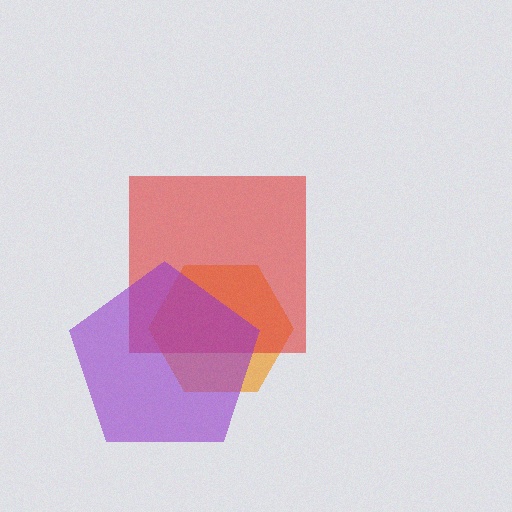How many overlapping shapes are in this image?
There are 3 overlapping shapes in the image.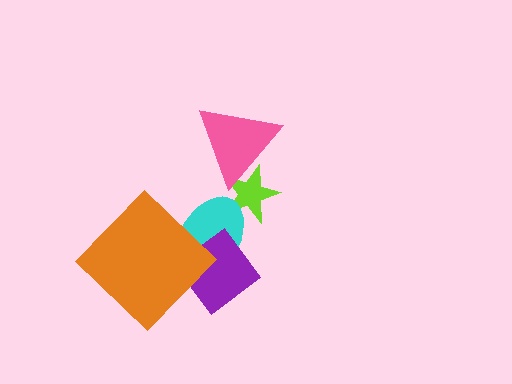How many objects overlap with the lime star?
2 objects overlap with the lime star.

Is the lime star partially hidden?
Yes, it is partially covered by another shape.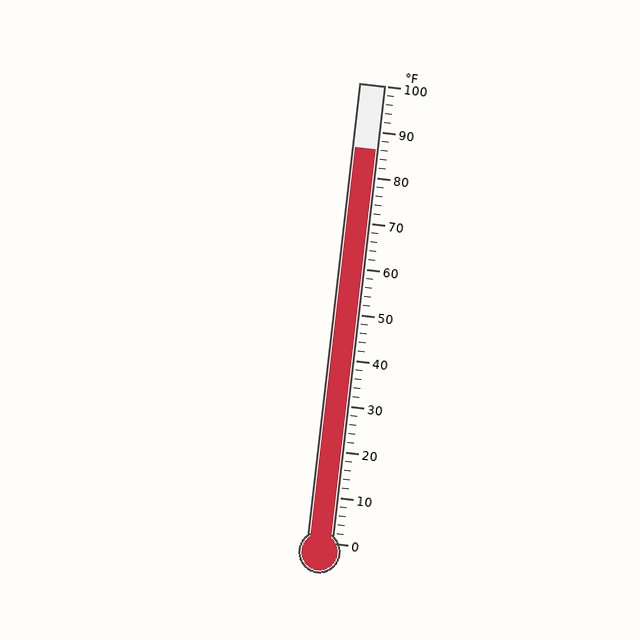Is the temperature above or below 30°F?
The temperature is above 30°F.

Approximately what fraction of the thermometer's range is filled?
The thermometer is filled to approximately 85% of its range.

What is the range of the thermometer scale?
The thermometer scale ranges from 0°F to 100°F.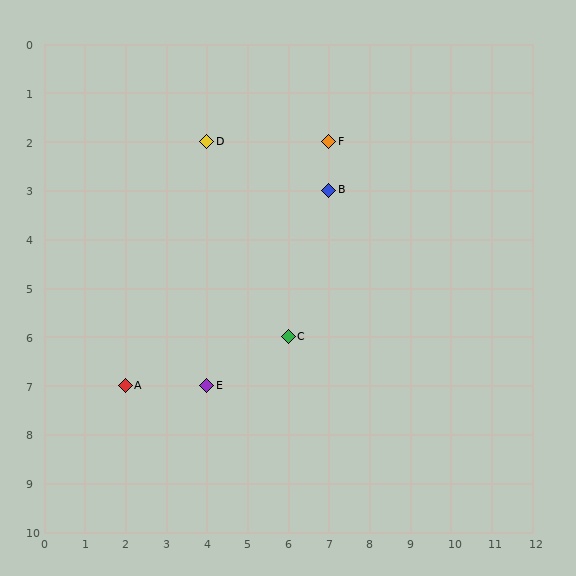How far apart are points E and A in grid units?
Points E and A are 2 columns apart.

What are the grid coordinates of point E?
Point E is at grid coordinates (4, 7).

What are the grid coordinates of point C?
Point C is at grid coordinates (6, 6).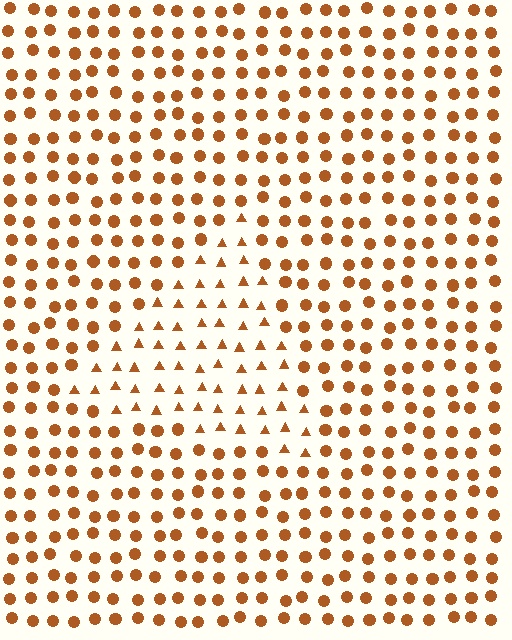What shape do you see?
I see a triangle.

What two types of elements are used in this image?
The image uses triangles inside the triangle region and circles outside it.